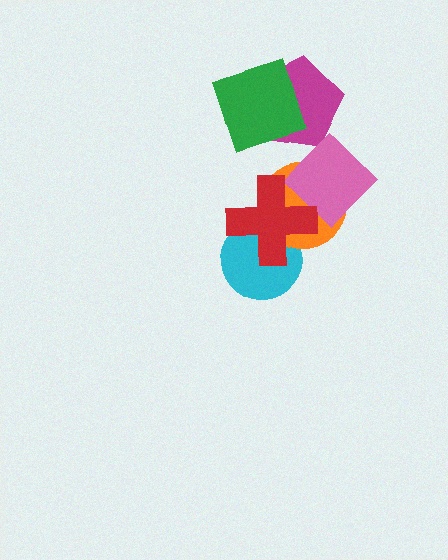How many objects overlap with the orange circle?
3 objects overlap with the orange circle.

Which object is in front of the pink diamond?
The red cross is in front of the pink diamond.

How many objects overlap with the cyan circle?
2 objects overlap with the cyan circle.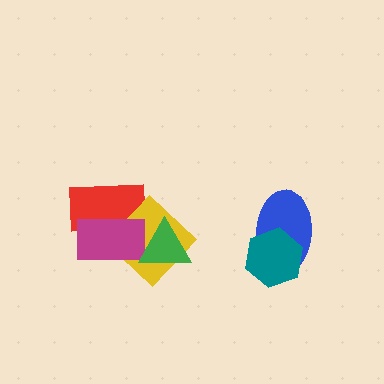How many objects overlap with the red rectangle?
2 objects overlap with the red rectangle.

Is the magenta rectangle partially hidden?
Yes, it is partially covered by another shape.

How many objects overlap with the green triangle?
2 objects overlap with the green triangle.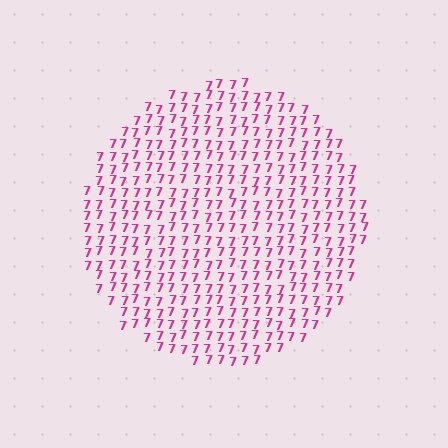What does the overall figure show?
The overall figure shows a circle.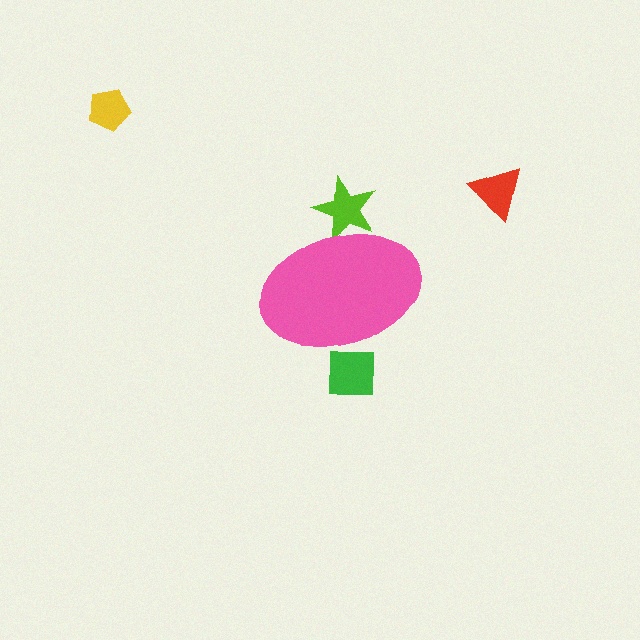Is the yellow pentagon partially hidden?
No, the yellow pentagon is fully visible.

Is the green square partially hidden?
Yes, the green square is partially hidden behind the pink ellipse.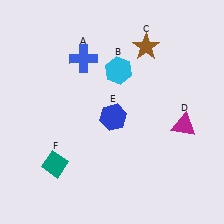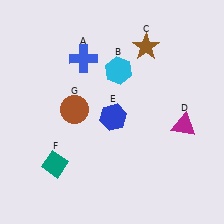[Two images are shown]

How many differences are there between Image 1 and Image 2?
There is 1 difference between the two images.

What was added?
A brown circle (G) was added in Image 2.